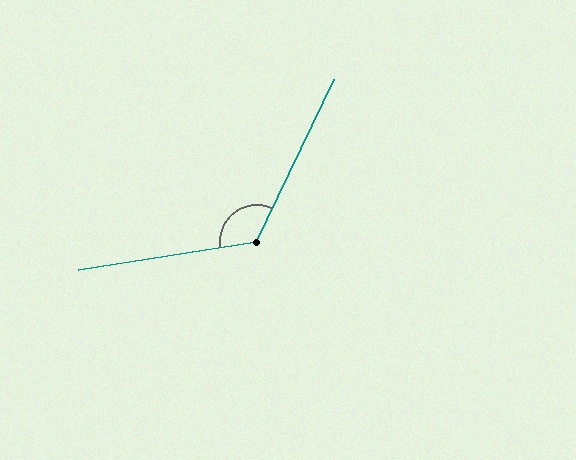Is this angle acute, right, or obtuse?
It is obtuse.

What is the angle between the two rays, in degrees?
Approximately 124 degrees.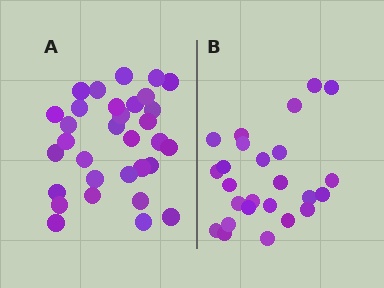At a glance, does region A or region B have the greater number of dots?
Region A (the left region) has more dots.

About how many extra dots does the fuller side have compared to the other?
Region A has roughly 8 or so more dots than region B.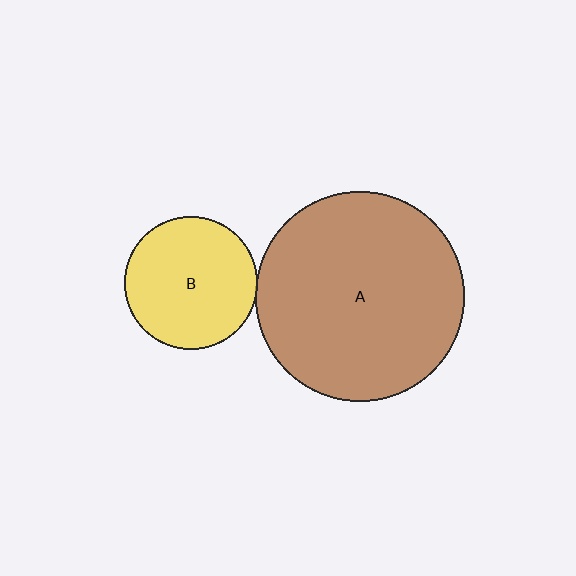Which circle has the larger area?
Circle A (brown).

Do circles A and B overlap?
Yes.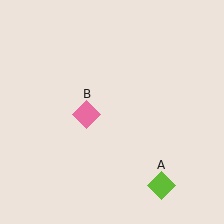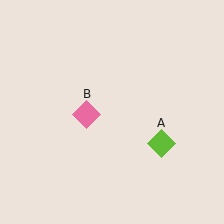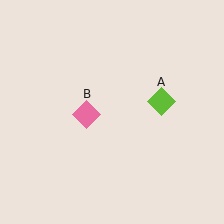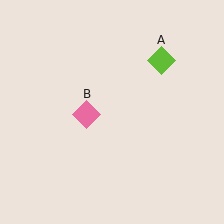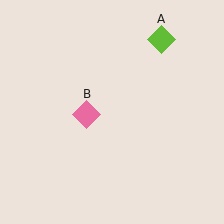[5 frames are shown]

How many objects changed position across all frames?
1 object changed position: lime diamond (object A).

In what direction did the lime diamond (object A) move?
The lime diamond (object A) moved up.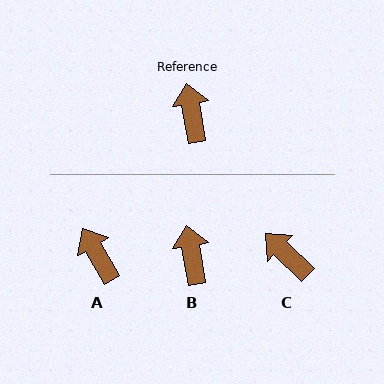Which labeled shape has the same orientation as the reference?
B.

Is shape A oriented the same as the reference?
No, it is off by about 20 degrees.